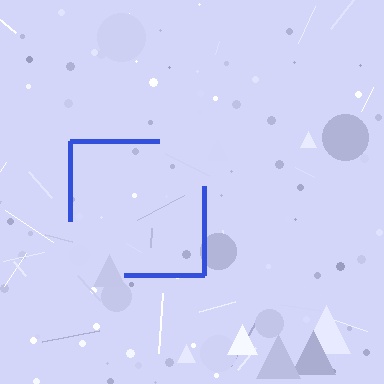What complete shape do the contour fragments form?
The contour fragments form a square.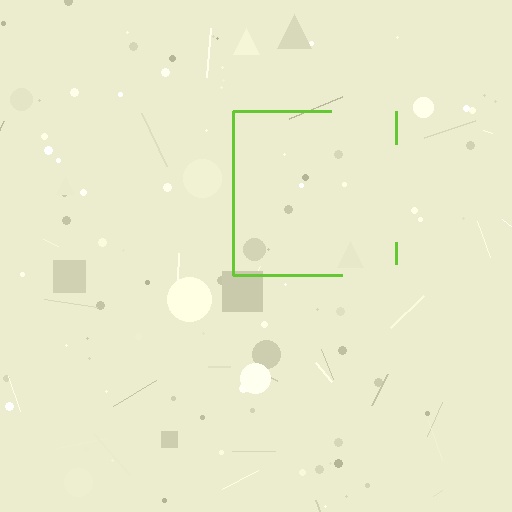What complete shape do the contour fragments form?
The contour fragments form a square.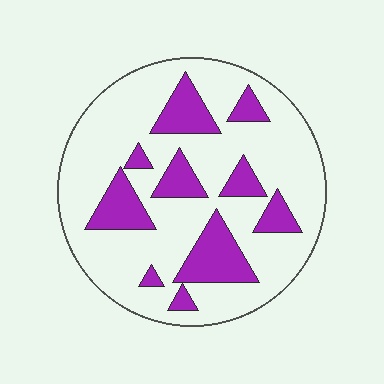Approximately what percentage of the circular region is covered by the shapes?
Approximately 25%.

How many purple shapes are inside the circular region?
10.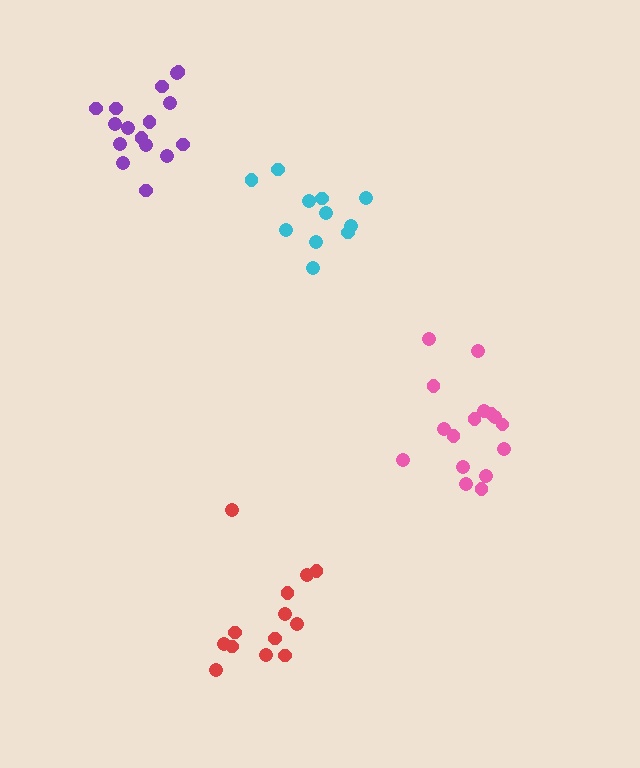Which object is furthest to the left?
The purple cluster is leftmost.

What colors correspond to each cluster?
The clusters are colored: red, pink, purple, cyan.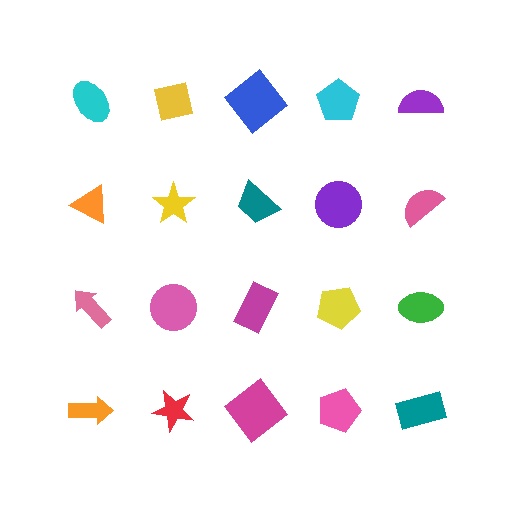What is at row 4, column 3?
A magenta diamond.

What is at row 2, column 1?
An orange triangle.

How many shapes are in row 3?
5 shapes.